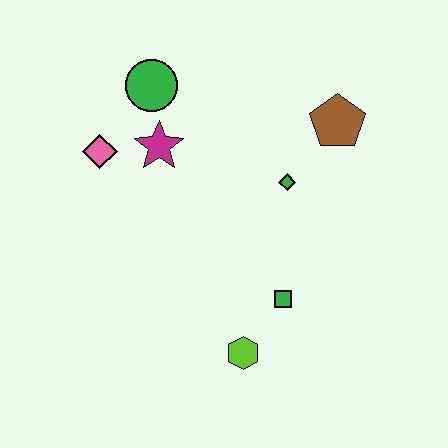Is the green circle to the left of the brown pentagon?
Yes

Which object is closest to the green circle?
The magenta star is closest to the green circle.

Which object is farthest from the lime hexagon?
The green circle is farthest from the lime hexagon.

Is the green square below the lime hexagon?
No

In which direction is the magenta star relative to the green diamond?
The magenta star is to the left of the green diamond.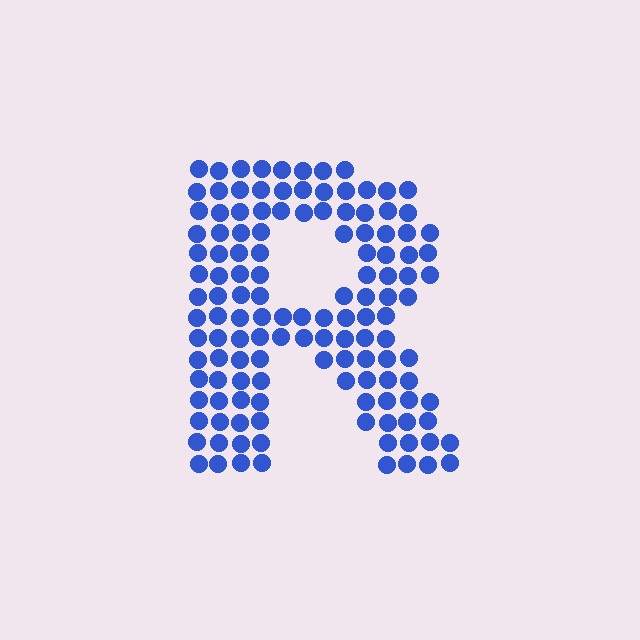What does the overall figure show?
The overall figure shows the letter R.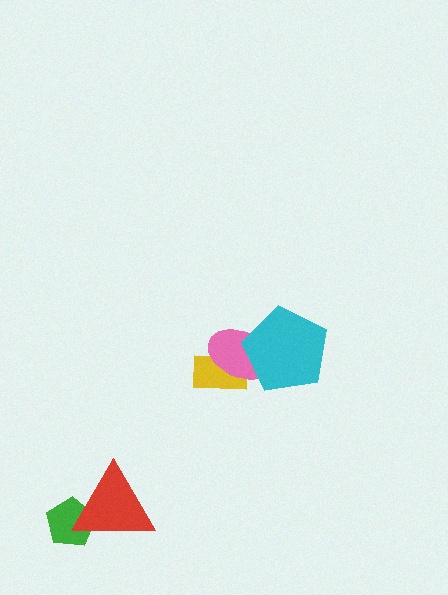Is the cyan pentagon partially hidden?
No, no other shape covers it.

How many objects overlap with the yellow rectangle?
1 object overlaps with the yellow rectangle.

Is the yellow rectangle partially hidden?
Yes, it is partially covered by another shape.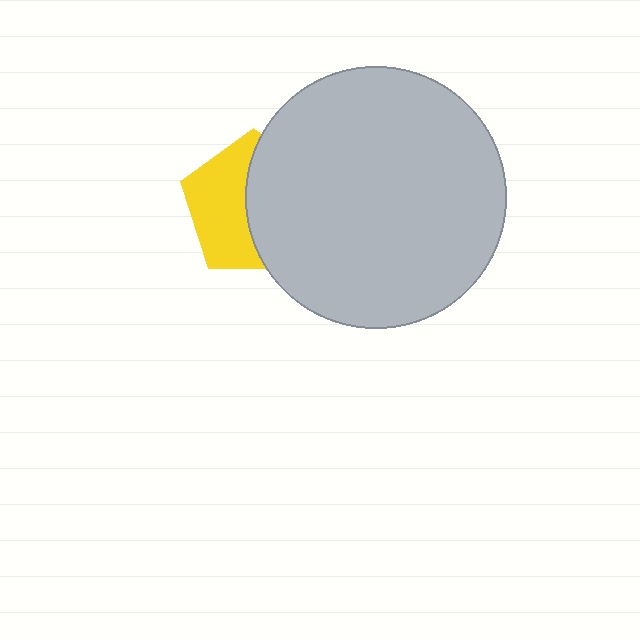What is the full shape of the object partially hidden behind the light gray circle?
The partially hidden object is a yellow pentagon.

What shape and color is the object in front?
The object in front is a light gray circle.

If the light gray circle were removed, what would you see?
You would see the complete yellow pentagon.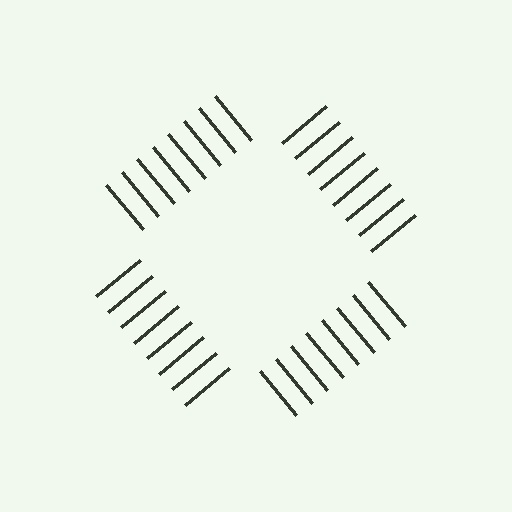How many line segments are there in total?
32 — 8 along each of the 4 edges.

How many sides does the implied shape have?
4 sides — the line-ends trace a square.